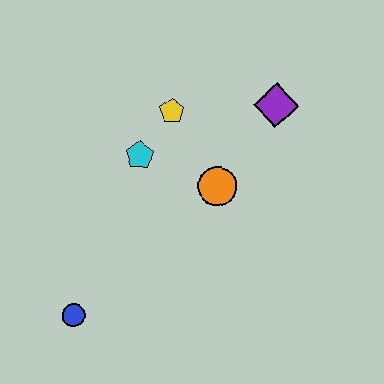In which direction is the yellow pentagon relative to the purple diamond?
The yellow pentagon is to the left of the purple diamond.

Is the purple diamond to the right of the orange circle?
Yes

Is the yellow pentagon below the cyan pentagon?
No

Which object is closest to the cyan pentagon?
The yellow pentagon is closest to the cyan pentagon.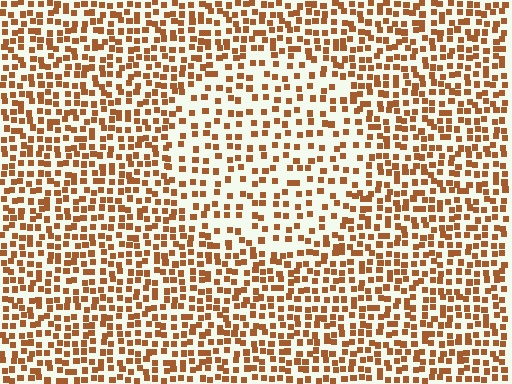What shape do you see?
I see a circle.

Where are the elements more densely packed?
The elements are more densely packed outside the circle boundary.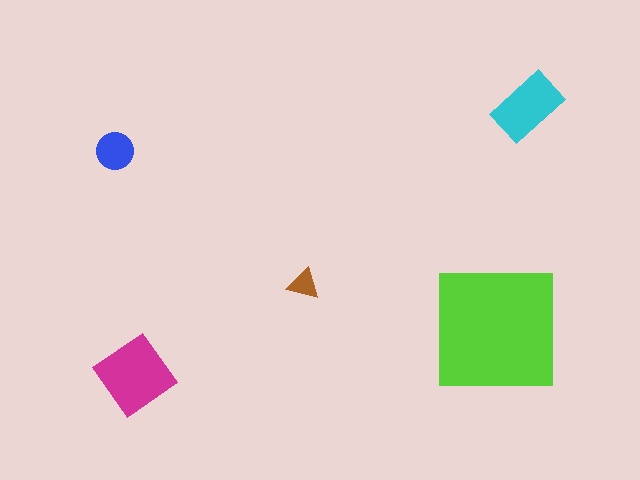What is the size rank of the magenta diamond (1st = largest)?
2nd.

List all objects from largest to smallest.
The lime square, the magenta diamond, the cyan rectangle, the blue circle, the brown triangle.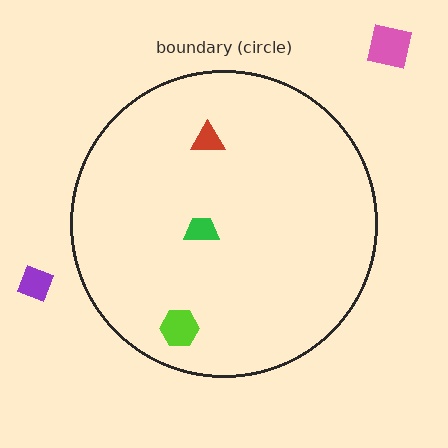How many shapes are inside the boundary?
3 inside, 2 outside.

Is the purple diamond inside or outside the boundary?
Outside.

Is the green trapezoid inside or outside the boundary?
Inside.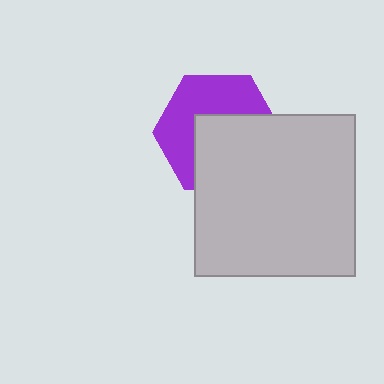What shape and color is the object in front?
The object in front is a light gray square.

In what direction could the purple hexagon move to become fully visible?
The purple hexagon could move toward the upper-left. That would shift it out from behind the light gray square entirely.